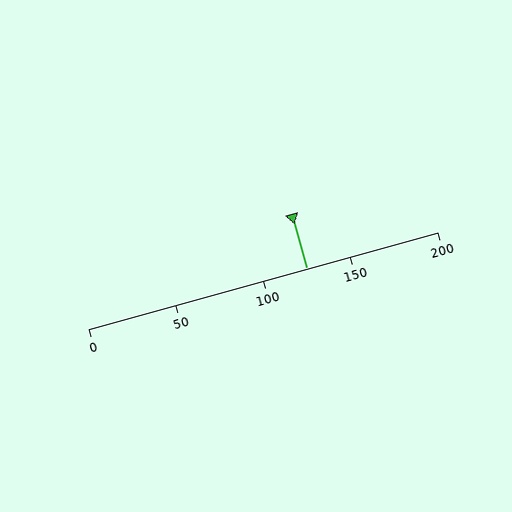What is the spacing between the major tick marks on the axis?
The major ticks are spaced 50 apart.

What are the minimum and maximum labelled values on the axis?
The axis runs from 0 to 200.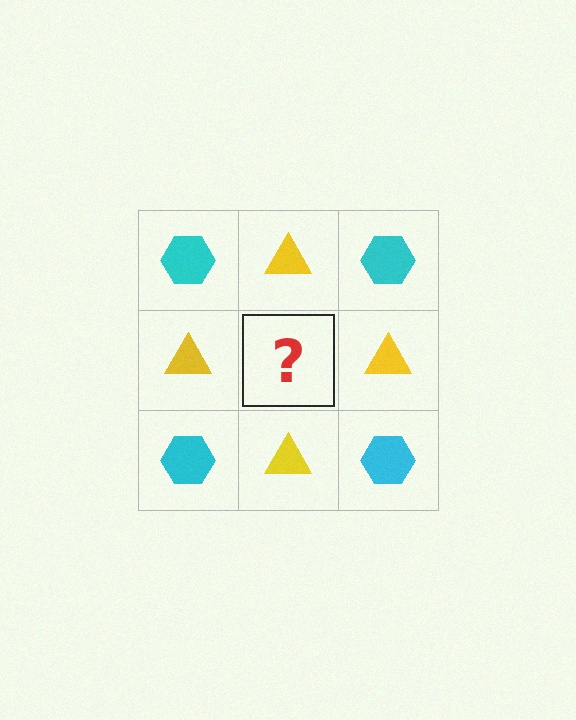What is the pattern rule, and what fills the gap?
The rule is that it alternates cyan hexagon and yellow triangle in a checkerboard pattern. The gap should be filled with a cyan hexagon.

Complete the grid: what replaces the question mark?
The question mark should be replaced with a cyan hexagon.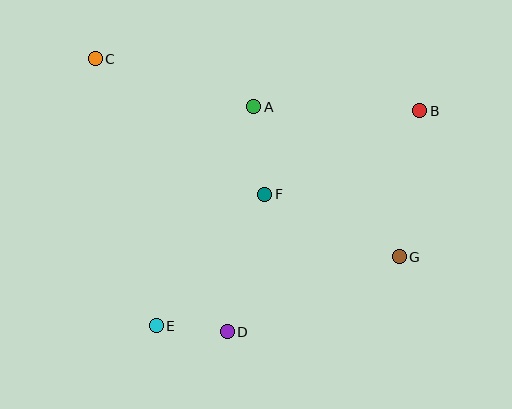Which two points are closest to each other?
Points D and E are closest to each other.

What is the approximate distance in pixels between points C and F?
The distance between C and F is approximately 217 pixels.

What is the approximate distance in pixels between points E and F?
The distance between E and F is approximately 171 pixels.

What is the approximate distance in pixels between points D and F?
The distance between D and F is approximately 143 pixels.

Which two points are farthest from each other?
Points C and G are farthest from each other.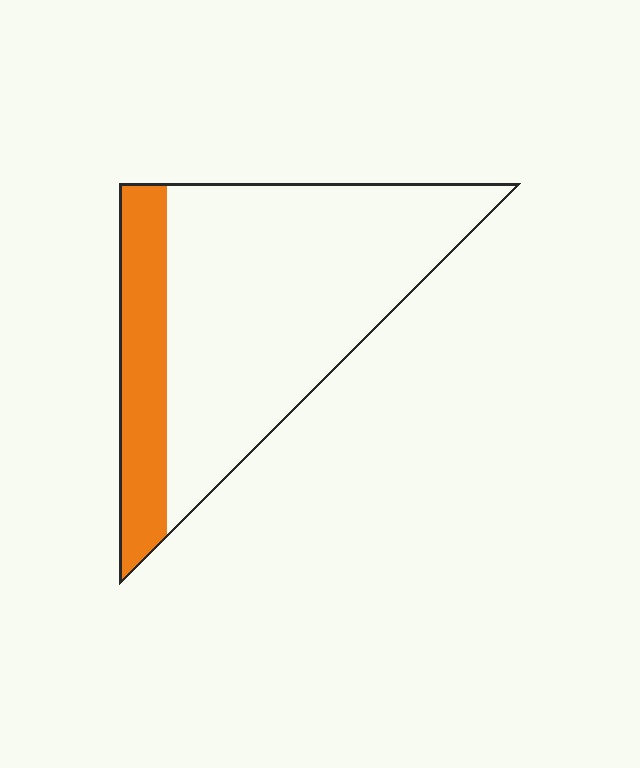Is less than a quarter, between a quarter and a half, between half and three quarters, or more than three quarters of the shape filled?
Less than a quarter.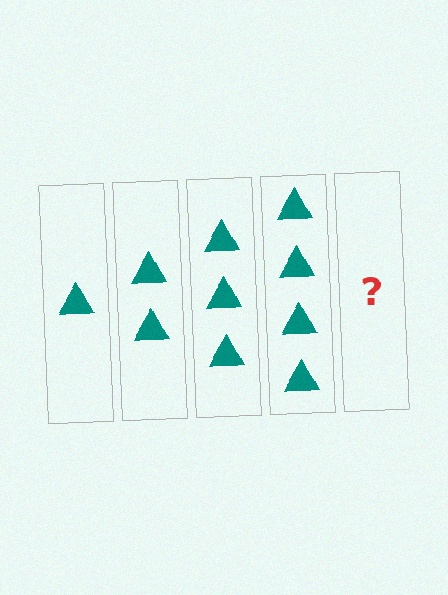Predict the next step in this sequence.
The next step is 5 triangles.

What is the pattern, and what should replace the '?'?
The pattern is that each step adds one more triangle. The '?' should be 5 triangles.